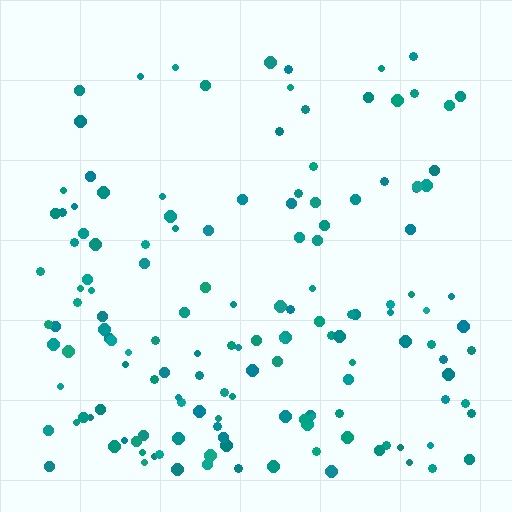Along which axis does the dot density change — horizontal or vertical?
Vertical.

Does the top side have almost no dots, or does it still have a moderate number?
Still a moderate number, just noticeably fewer than the bottom.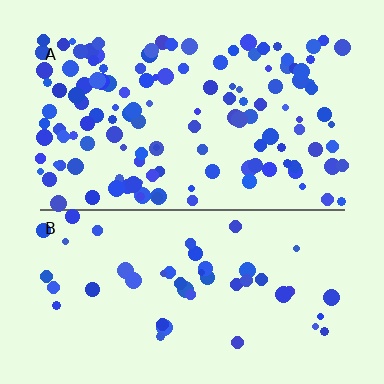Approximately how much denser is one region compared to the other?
Approximately 2.8× — region A over region B.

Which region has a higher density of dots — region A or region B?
A (the top).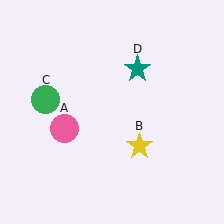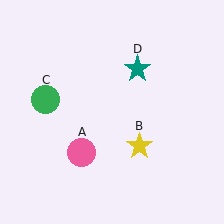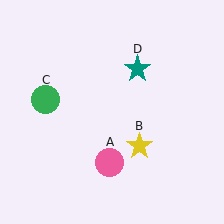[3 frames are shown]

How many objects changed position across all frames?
1 object changed position: pink circle (object A).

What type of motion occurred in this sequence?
The pink circle (object A) rotated counterclockwise around the center of the scene.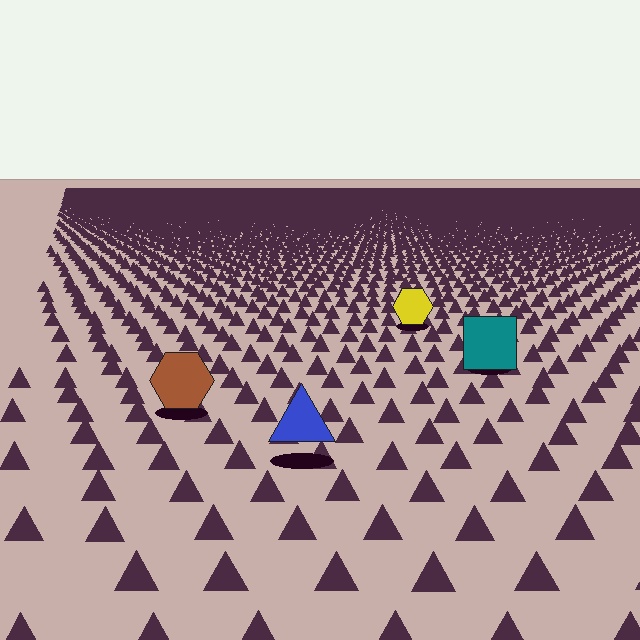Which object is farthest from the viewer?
The yellow hexagon is farthest from the viewer. It appears smaller and the ground texture around it is denser.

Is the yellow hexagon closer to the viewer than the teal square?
No. The teal square is closer — you can tell from the texture gradient: the ground texture is coarser near it.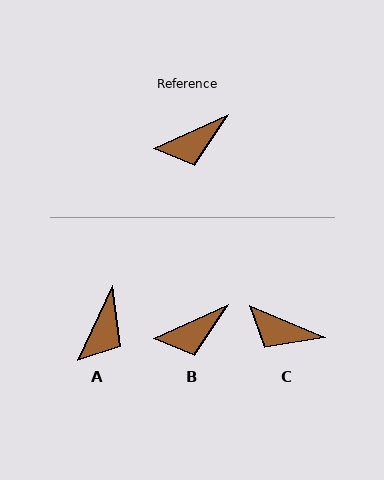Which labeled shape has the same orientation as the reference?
B.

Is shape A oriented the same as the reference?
No, it is off by about 41 degrees.